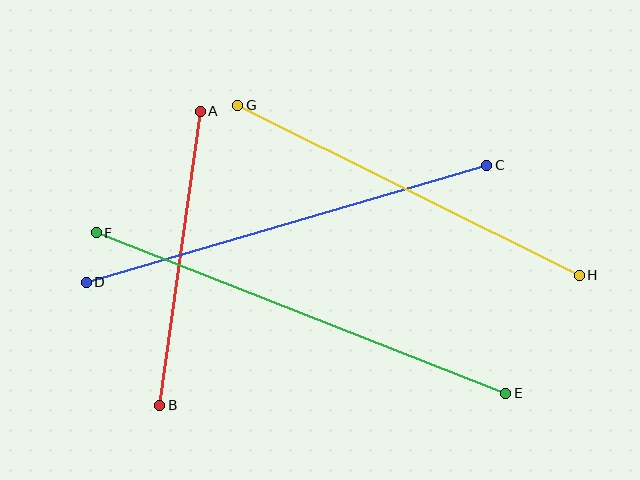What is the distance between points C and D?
The distance is approximately 417 pixels.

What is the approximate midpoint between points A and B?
The midpoint is at approximately (180, 258) pixels.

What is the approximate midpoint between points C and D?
The midpoint is at approximately (287, 224) pixels.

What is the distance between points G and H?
The distance is approximately 382 pixels.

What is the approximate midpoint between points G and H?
The midpoint is at approximately (409, 190) pixels.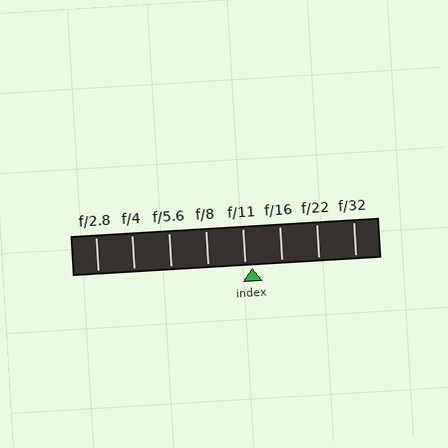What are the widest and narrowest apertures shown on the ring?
The widest aperture shown is f/2.8 and the narrowest is f/32.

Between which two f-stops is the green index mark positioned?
The index mark is between f/11 and f/16.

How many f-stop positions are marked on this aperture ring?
There are 8 f-stop positions marked.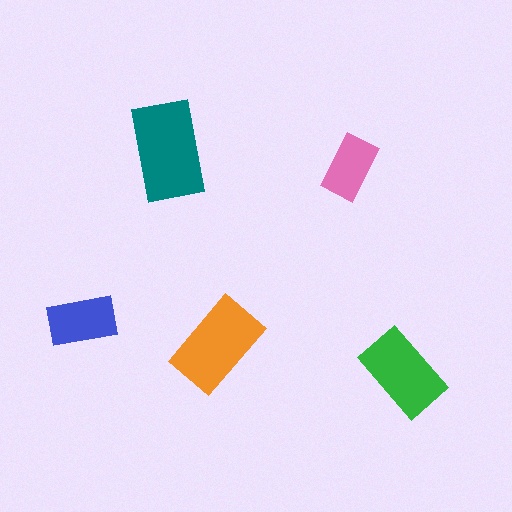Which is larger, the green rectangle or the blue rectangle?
The green one.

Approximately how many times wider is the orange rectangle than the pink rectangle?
About 1.5 times wider.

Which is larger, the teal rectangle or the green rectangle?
The teal one.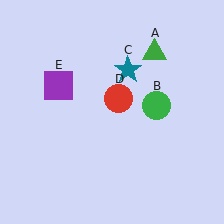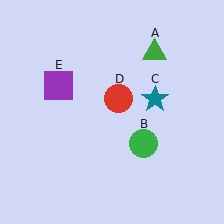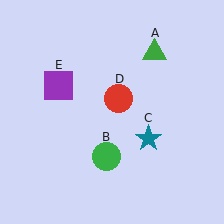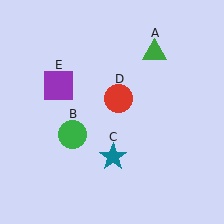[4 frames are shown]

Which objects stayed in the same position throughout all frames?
Green triangle (object A) and red circle (object D) and purple square (object E) remained stationary.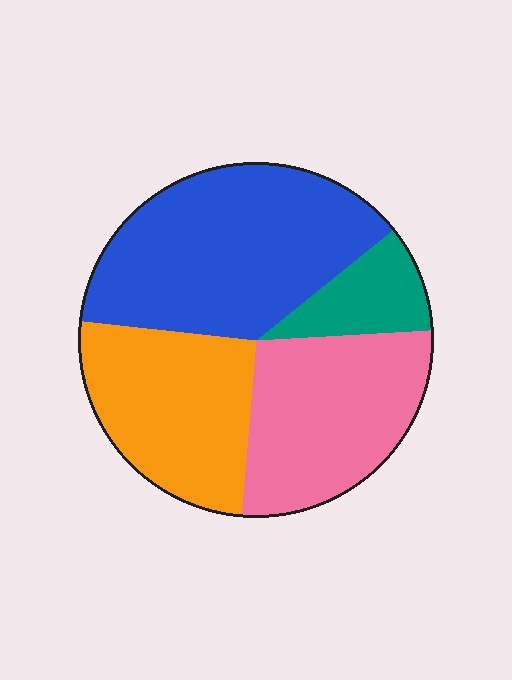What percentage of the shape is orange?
Orange covers 25% of the shape.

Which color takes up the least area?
Teal, at roughly 10%.